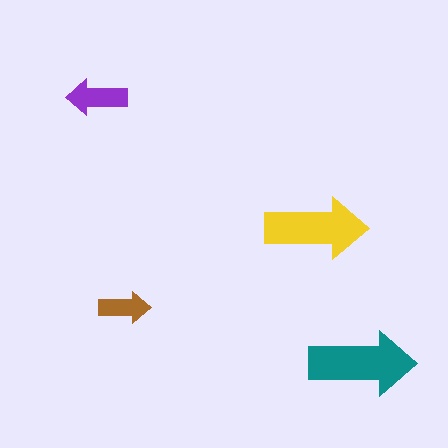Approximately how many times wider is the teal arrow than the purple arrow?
About 2 times wider.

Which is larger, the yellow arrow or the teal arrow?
The teal one.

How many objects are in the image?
There are 4 objects in the image.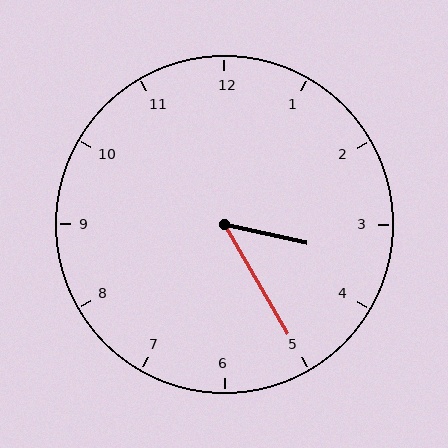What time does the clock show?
3:25.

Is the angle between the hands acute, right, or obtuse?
It is acute.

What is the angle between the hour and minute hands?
Approximately 48 degrees.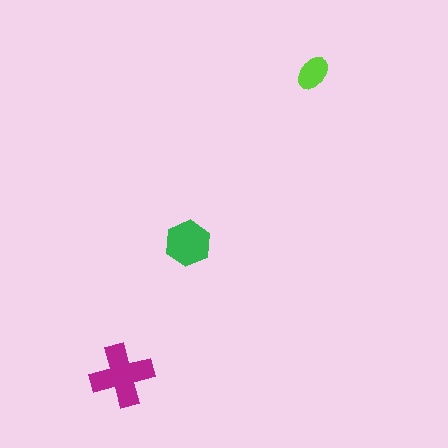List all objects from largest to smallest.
The magenta cross, the green hexagon, the lime ellipse.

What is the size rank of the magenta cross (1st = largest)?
1st.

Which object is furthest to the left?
The magenta cross is leftmost.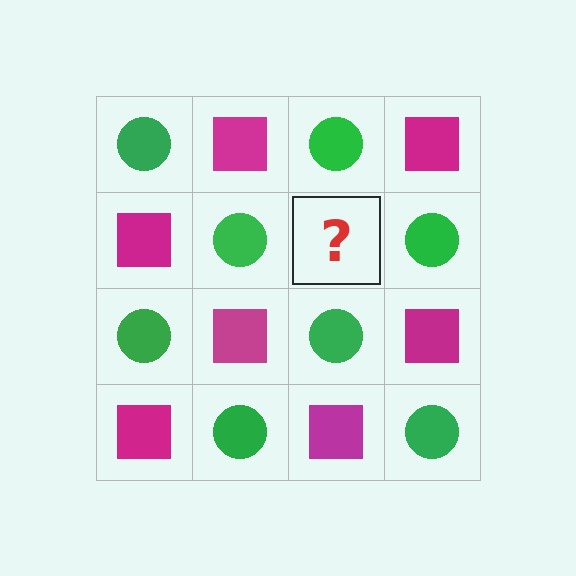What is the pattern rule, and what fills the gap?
The rule is that it alternates green circle and magenta square in a checkerboard pattern. The gap should be filled with a magenta square.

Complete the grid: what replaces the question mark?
The question mark should be replaced with a magenta square.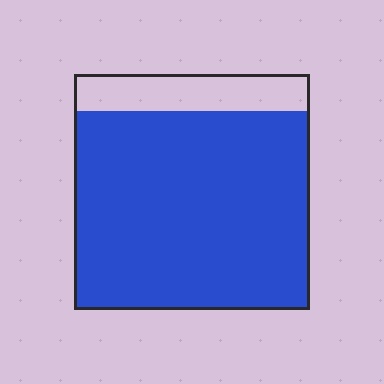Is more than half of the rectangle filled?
Yes.